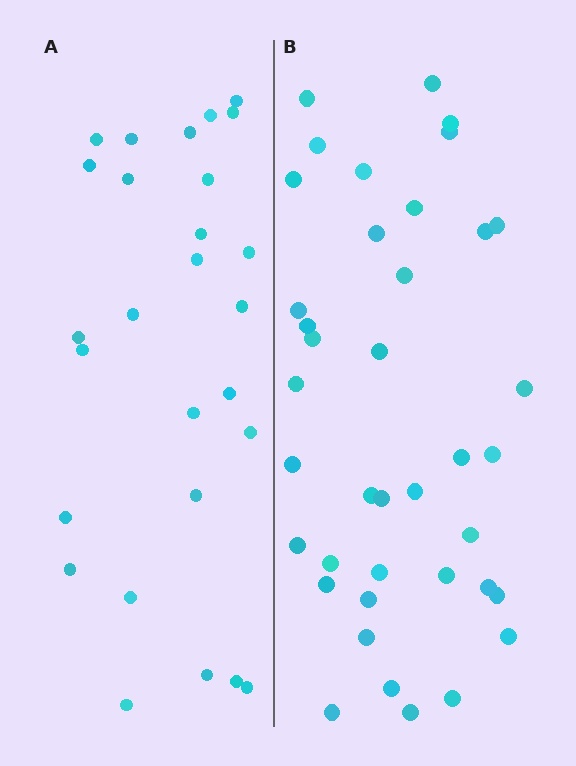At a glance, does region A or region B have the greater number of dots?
Region B (the right region) has more dots.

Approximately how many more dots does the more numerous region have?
Region B has roughly 12 or so more dots than region A.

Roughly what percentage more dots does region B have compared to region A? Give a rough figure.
About 45% more.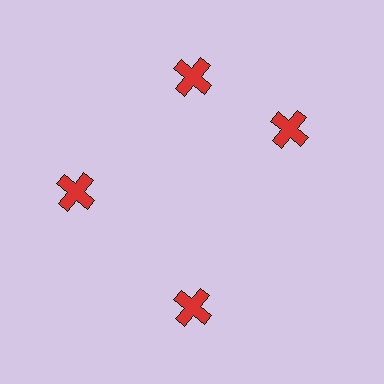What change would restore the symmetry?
The symmetry would be restored by rotating it back into even spacing with its neighbors so that all 4 crosses sit at equal angles and equal distance from the center.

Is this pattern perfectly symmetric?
No. The 4 red crosses are arranged in a ring, but one element near the 3 o'clock position is rotated out of alignment along the ring, breaking the 4-fold rotational symmetry.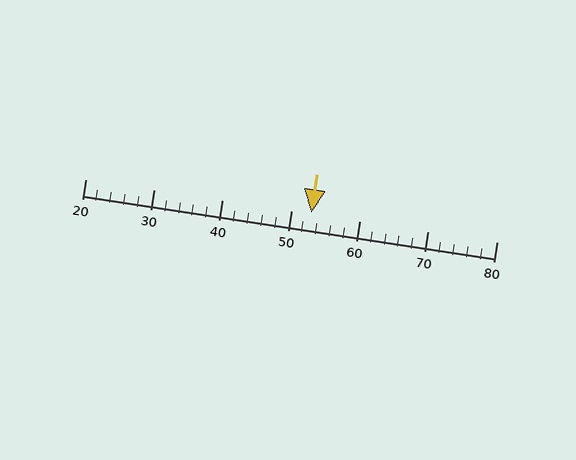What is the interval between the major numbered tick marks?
The major tick marks are spaced 10 units apart.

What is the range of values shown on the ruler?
The ruler shows values from 20 to 80.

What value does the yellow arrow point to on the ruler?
The yellow arrow points to approximately 53.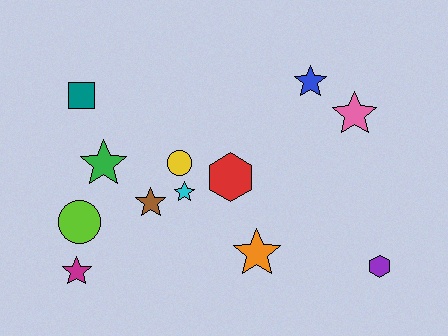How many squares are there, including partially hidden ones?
There is 1 square.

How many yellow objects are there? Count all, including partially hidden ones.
There is 1 yellow object.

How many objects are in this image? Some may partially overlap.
There are 12 objects.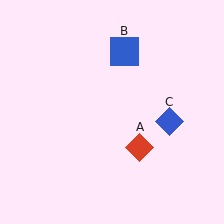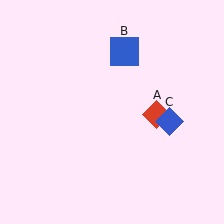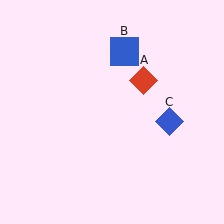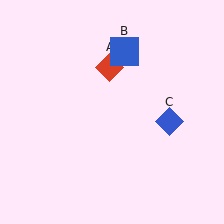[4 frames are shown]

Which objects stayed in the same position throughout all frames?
Blue square (object B) and blue diamond (object C) remained stationary.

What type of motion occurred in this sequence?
The red diamond (object A) rotated counterclockwise around the center of the scene.